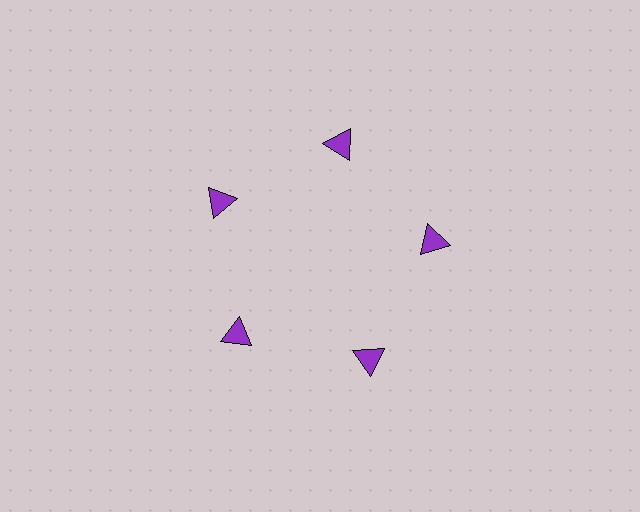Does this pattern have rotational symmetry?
Yes, this pattern has 5-fold rotational symmetry. It looks the same after rotating 72 degrees around the center.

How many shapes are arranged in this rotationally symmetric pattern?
There are 5 shapes, arranged in 5 groups of 1.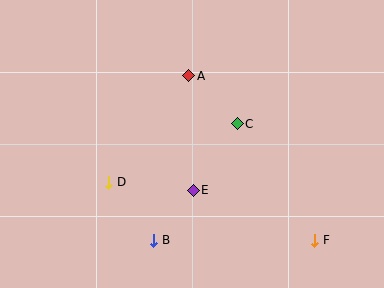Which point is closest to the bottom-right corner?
Point F is closest to the bottom-right corner.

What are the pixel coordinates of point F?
Point F is at (315, 240).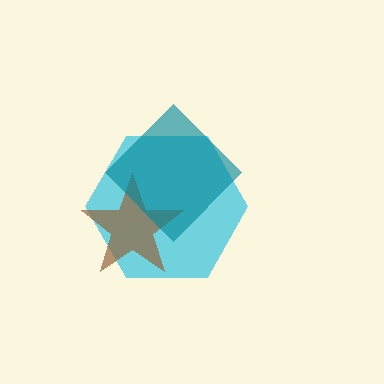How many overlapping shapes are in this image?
There are 3 overlapping shapes in the image.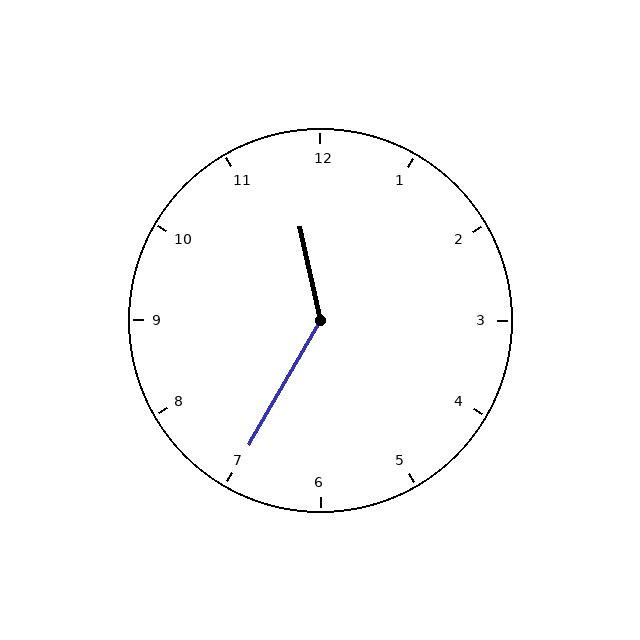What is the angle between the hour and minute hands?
Approximately 138 degrees.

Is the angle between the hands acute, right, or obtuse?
It is obtuse.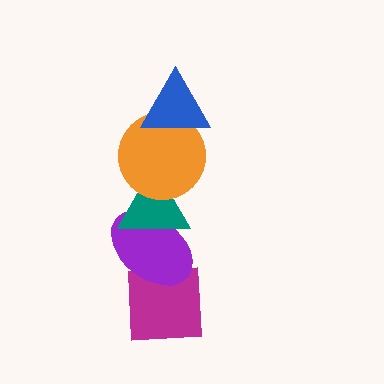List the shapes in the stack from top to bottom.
From top to bottom: the blue triangle, the orange circle, the teal triangle, the purple ellipse, the magenta square.